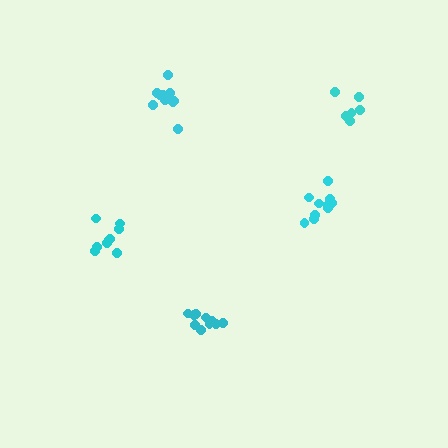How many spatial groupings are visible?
There are 5 spatial groupings.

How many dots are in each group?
Group 1: 6 dots, Group 2: 10 dots, Group 3: 12 dots, Group 4: 9 dots, Group 5: 10 dots (47 total).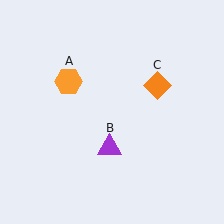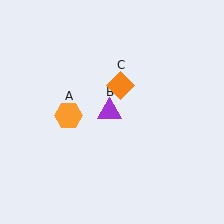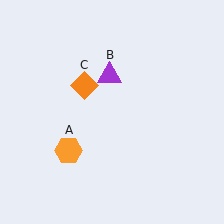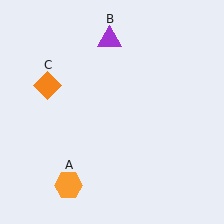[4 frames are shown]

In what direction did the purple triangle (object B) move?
The purple triangle (object B) moved up.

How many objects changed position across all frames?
3 objects changed position: orange hexagon (object A), purple triangle (object B), orange diamond (object C).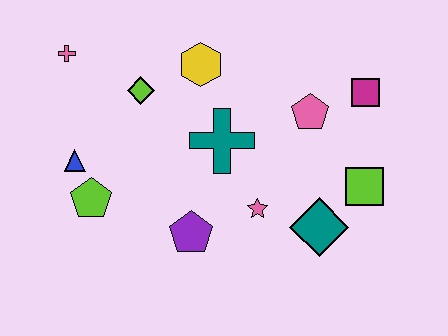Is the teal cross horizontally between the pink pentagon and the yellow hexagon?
Yes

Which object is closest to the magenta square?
The pink pentagon is closest to the magenta square.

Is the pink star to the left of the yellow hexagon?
No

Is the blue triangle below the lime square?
No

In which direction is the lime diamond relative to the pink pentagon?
The lime diamond is to the left of the pink pentagon.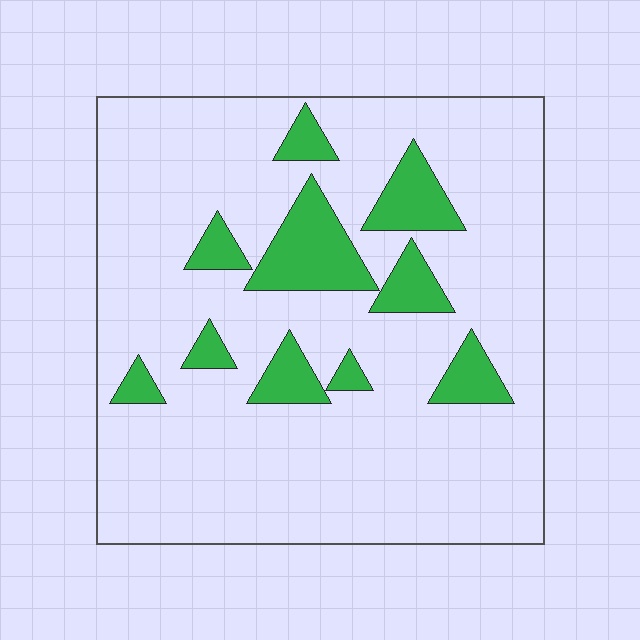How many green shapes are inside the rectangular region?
10.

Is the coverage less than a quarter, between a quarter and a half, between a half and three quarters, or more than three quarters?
Less than a quarter.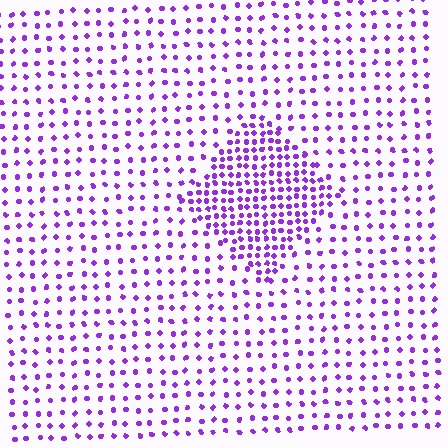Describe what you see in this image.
The image contains small purple elements arranged at two different densities. A diamond-shaped region is visible where the elements are more densely packed than the surrounding area.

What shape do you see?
I see a diamond.